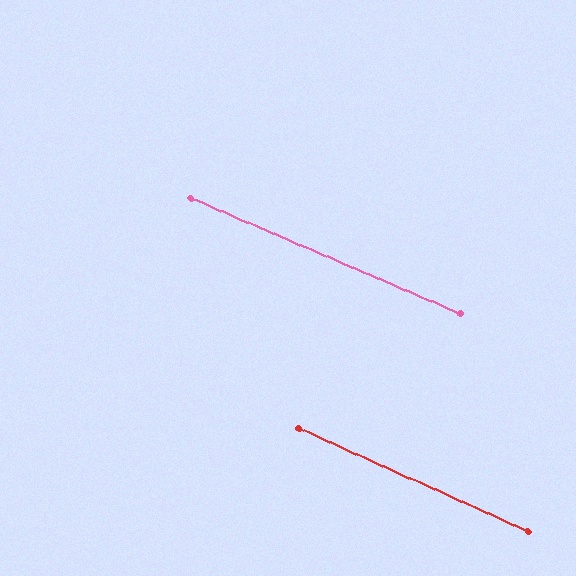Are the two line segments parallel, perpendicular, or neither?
Parallel — their directions differ by only 1.0°.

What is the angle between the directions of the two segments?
Approximately 1 degree.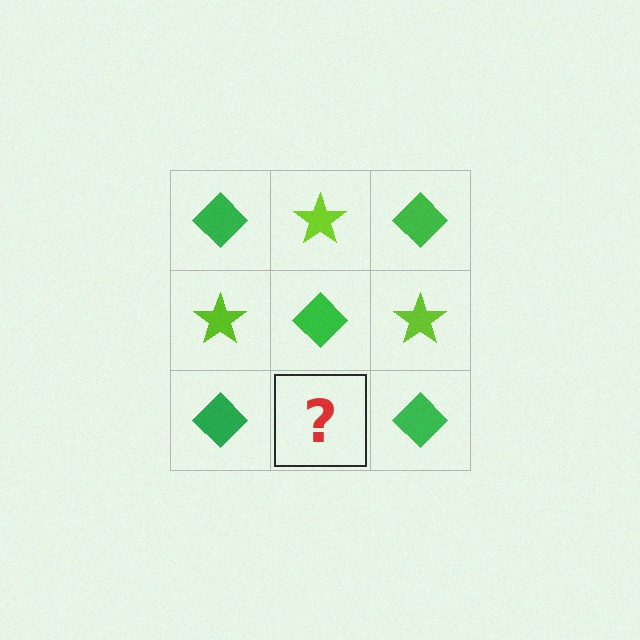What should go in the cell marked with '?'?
The missing cell should contain a lime star.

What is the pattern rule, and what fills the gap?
The rule is that it alternates green diamond and lime star in a checkerboard pattern. The gap should be filled with a lime star.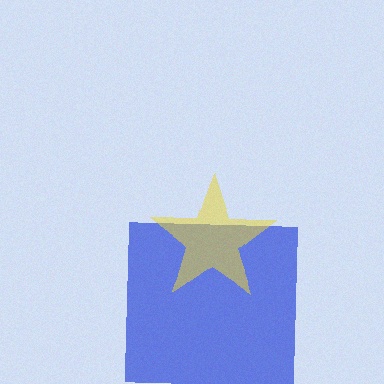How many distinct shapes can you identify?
There are 2 distinct shapes: a blue square, a yellow star.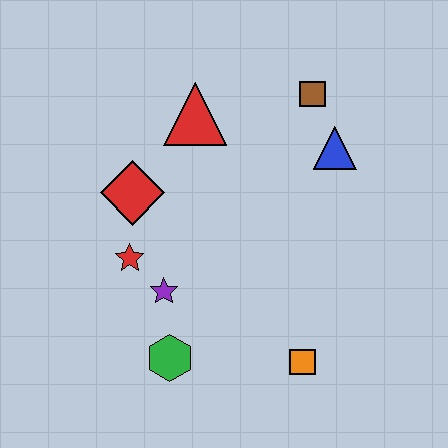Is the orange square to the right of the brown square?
No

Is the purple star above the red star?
No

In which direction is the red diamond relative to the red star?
The red diamond is above the red star.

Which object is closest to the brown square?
The blue triangle is closest to the brown square.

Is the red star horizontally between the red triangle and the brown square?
No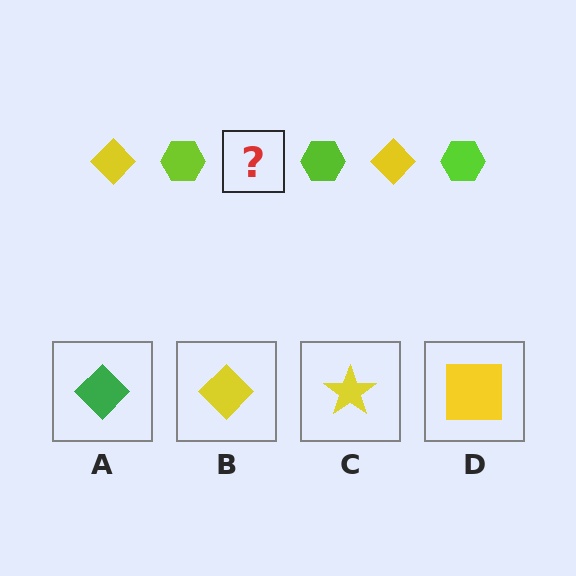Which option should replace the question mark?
Option B.